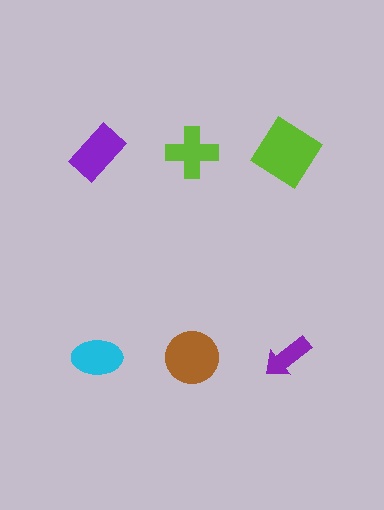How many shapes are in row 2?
3 shapes.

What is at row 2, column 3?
A purple arrow.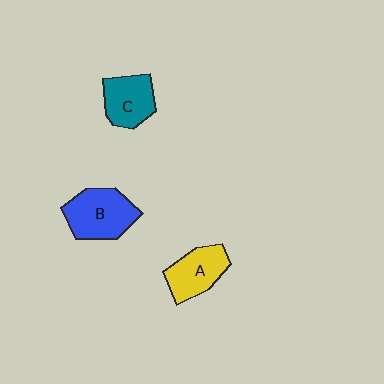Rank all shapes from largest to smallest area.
From largest to smallest: B (blue), A (yellow), C (teal).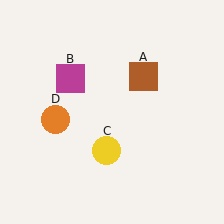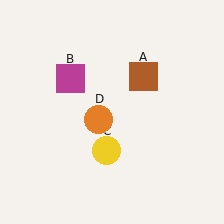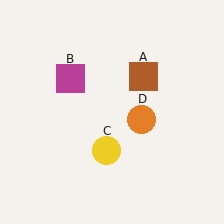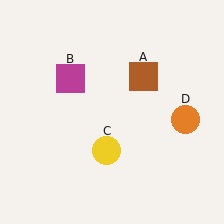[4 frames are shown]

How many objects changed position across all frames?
1 object changed position: orange circle (object D).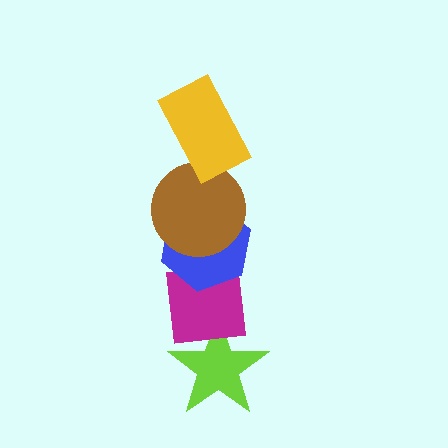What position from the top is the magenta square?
The magenta square is 4th from the top.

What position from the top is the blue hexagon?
The blue hexagon is 3rd from the top.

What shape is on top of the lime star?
The magenta square is on top of the lime star.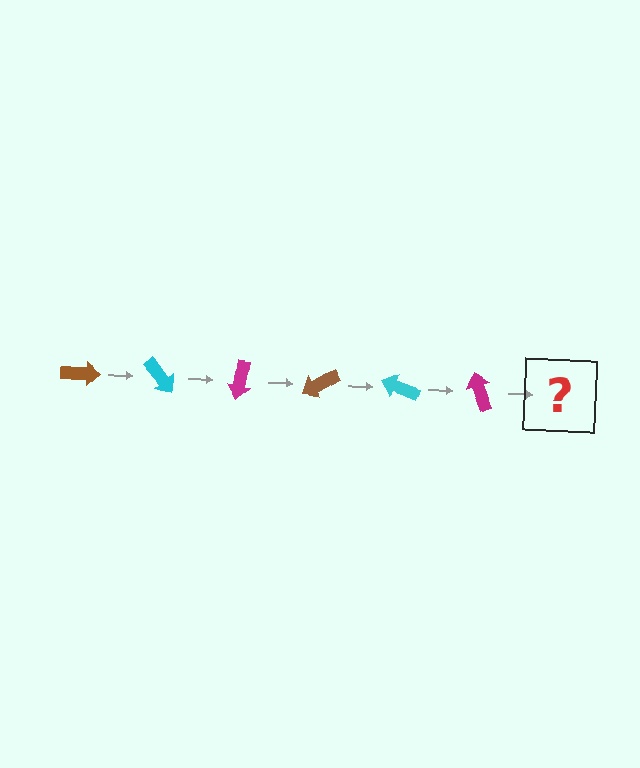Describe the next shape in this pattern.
It should be a brown arrow, rotated 300 degrees from the start.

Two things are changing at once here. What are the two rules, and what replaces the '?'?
The two rules are that it rotates 50 degrees each step and the color cycles through brown, cyan, and magenta. The '?' should be a brown arrow, rotated 300 degrees from the start.